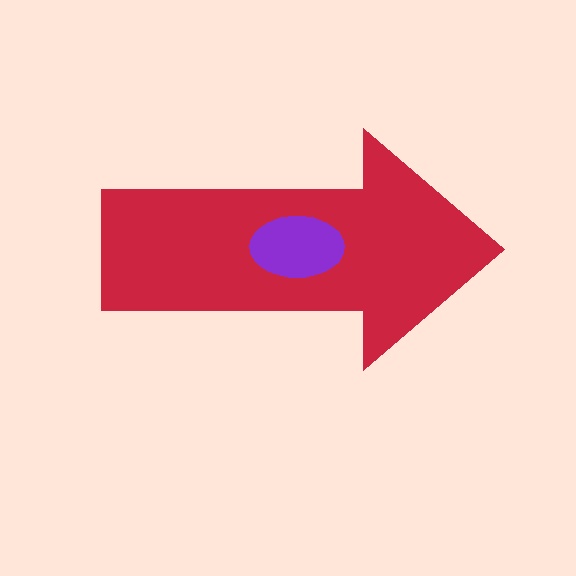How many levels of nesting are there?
2.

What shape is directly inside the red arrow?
The purple ellipse.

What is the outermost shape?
The red arrow.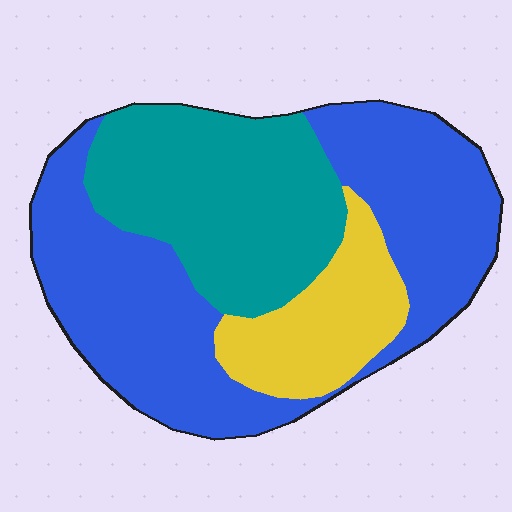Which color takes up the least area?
Yellow, at roughly 15%.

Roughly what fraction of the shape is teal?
Teal takes up between a quarter and a half of the shape.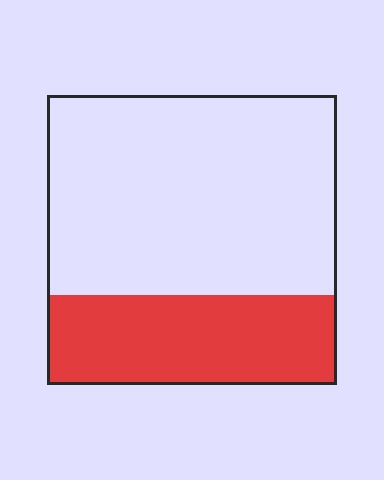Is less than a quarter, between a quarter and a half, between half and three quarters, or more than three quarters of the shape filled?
Between a quarter and a half.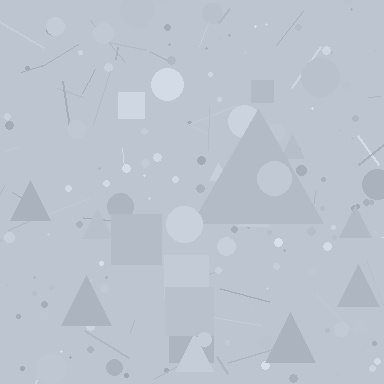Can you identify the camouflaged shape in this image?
The camouflaged shape is a triangle.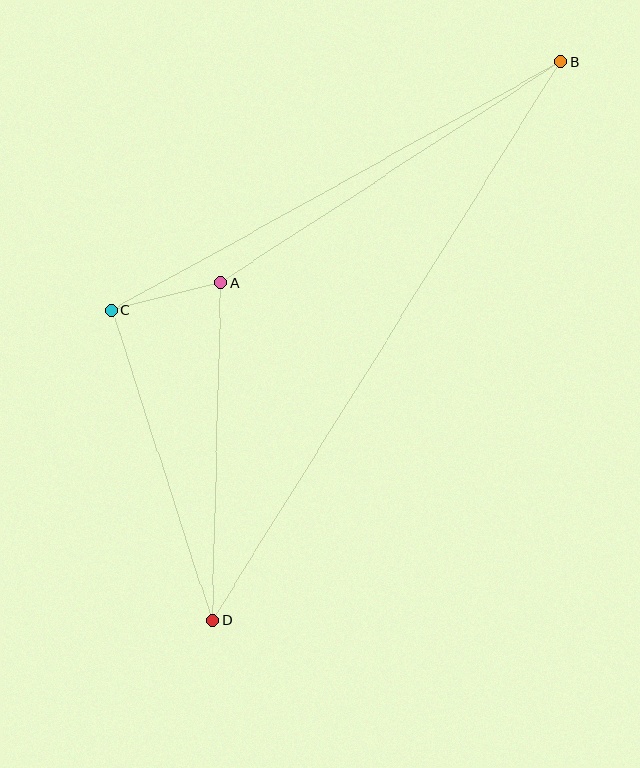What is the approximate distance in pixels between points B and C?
The distance between B and C is approximately 513 pixels.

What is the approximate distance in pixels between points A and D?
The distance between A and D is approximately 338 pixels.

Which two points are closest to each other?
Points A and C are closest to each other.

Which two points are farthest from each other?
Points B and D are farthest from each other.